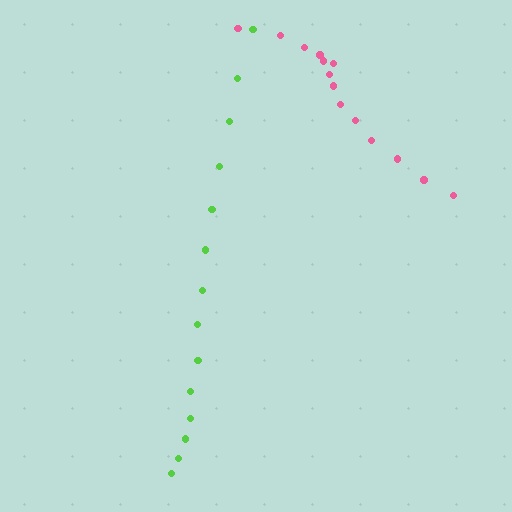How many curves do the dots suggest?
There are 2 distinct paths.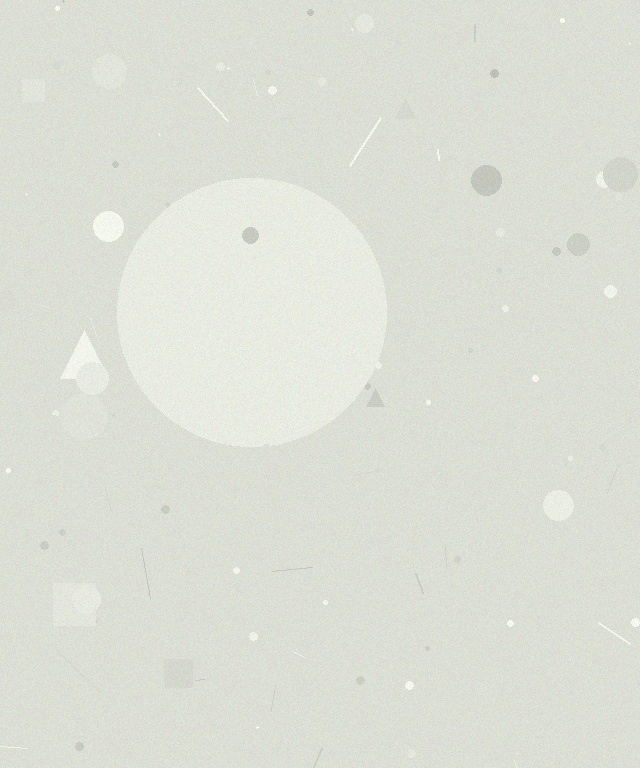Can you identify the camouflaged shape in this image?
The camouflaged shape is a circle.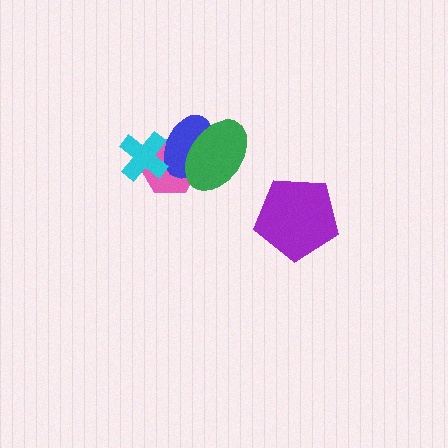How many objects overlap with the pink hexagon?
3 objects overlap with the pink hexagon.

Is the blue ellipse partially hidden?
Yes, it is partially covered by another shape.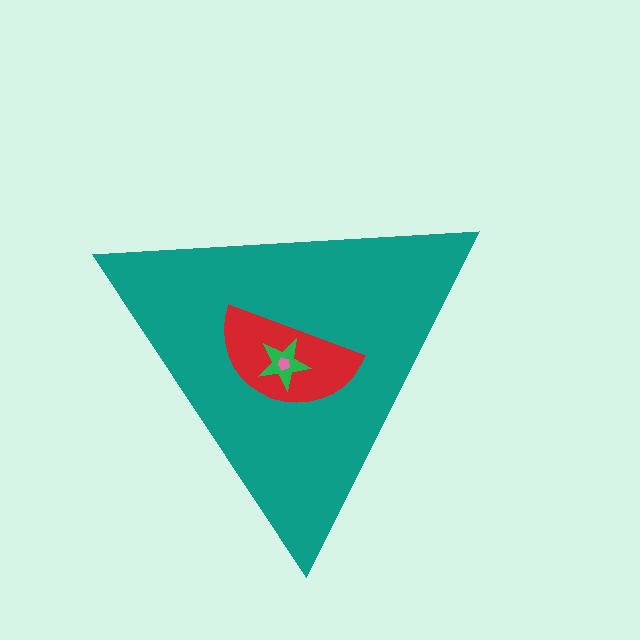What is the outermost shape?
The teal triangle.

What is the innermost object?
The pink pentagon.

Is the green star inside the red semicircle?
Yes.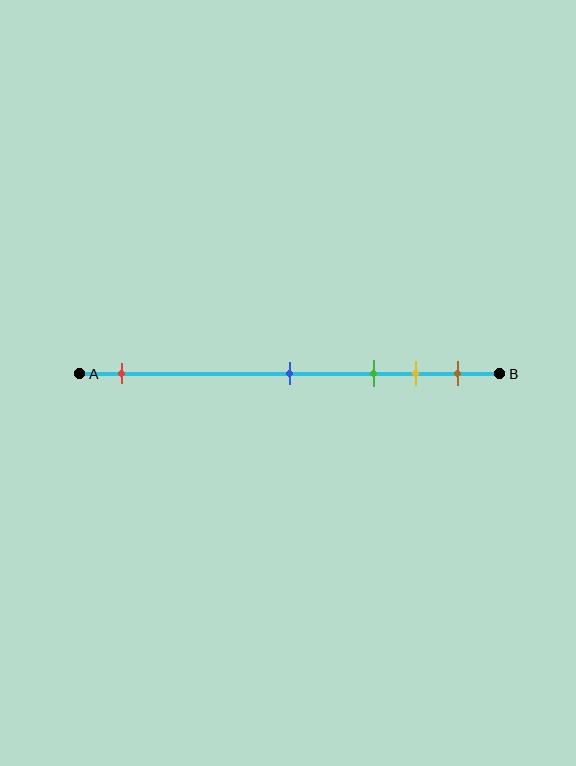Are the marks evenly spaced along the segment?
No, the marks are not evenly spaced.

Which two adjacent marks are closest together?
The yellow and brown marks are the closest adjacent pair.